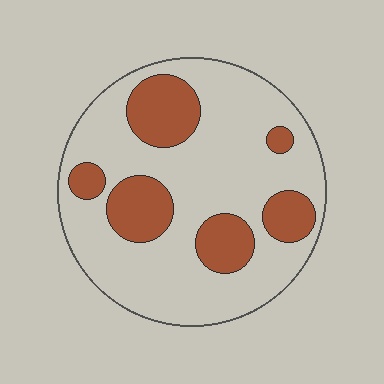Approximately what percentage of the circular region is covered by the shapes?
Approximately 25%.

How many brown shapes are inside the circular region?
6.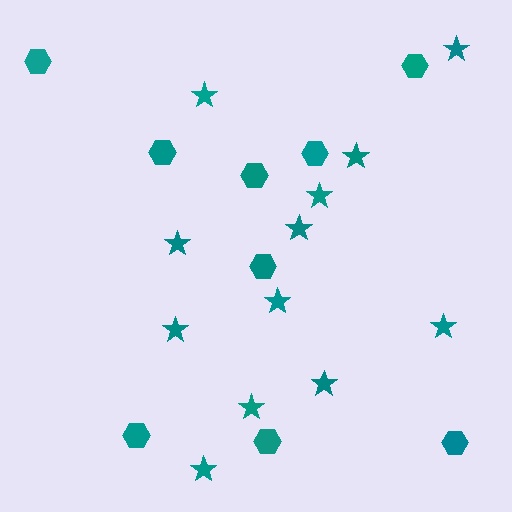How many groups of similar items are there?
There are 2 groups: one group of stars (12) and one group of hexagons (9).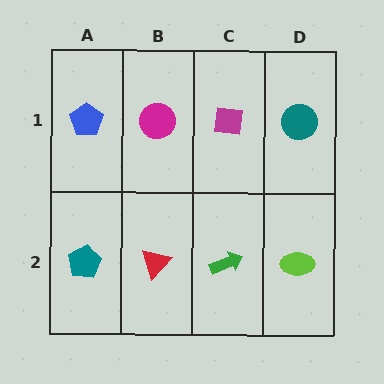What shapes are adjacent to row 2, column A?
A blue pentagon (row 1, column A), a red triangle (row 2, column B).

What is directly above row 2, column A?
A blue pentagon.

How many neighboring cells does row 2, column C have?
3.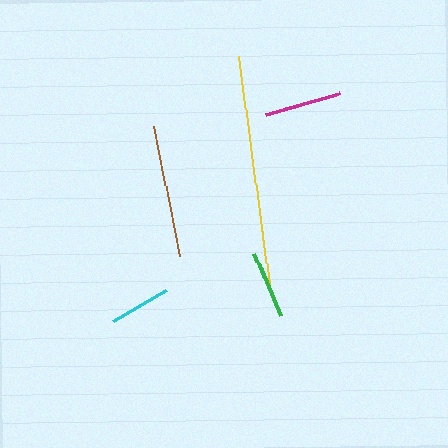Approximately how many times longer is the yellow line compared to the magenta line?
The yellow line is approximately 3.0 times the length of the magenta line.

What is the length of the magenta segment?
The magenta segment is approximately 78 pixels long.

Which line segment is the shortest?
The cyan line is the shortest at approximately 62 pixels.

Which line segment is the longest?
The yellow line is the longest at approximately 231 pixels.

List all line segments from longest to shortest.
From longest to shortest: yellow, brown, magenta, green, cyan.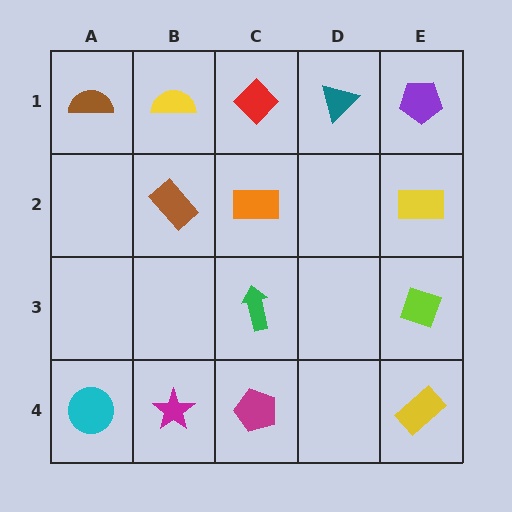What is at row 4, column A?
A cyan circle.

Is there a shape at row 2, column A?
No, that cell is empty.